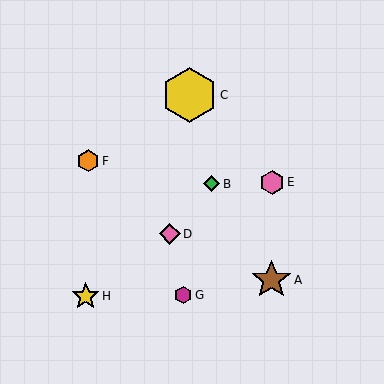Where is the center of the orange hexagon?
The center of the orange hexagon is at (88, 161).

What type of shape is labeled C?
Shape C is a yellow hexagon.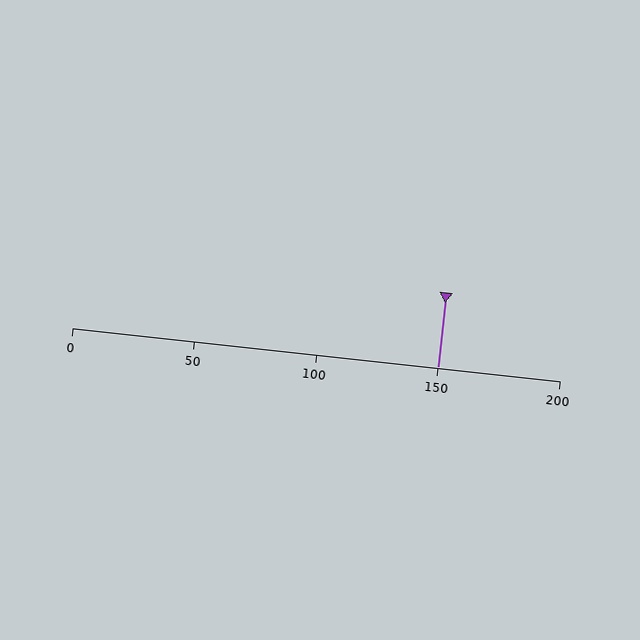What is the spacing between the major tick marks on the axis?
The major ticks are spaced 50 apart.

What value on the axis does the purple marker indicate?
The marker indicates approximately 150.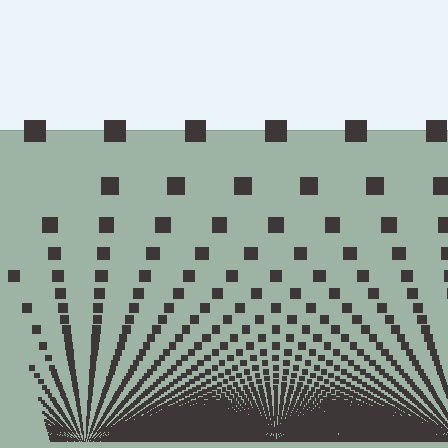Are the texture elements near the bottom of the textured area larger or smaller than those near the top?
Smaller. The gradient is inverted — elements near the bottom are smaller and denser.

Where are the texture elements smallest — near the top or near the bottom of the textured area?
Near the bottom.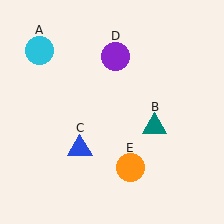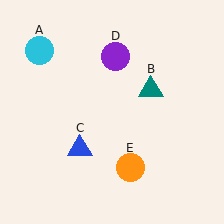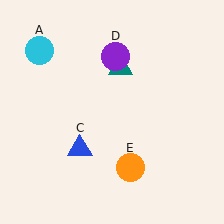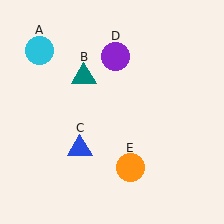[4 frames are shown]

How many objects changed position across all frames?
1 object changed position: teal triangle (object B).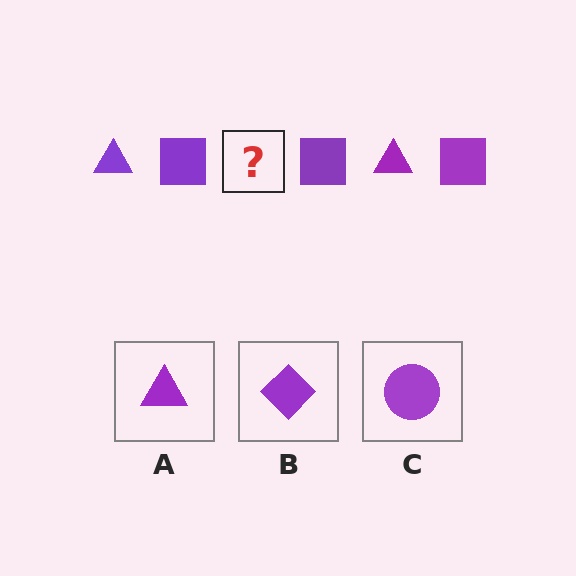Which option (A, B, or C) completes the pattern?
A.